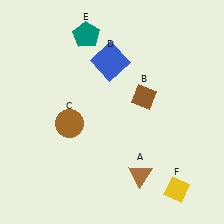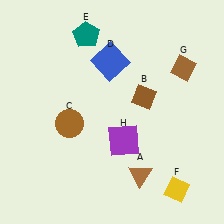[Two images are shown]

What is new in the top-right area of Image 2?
A brown diamond (G) was added in the top-right area of Image 2.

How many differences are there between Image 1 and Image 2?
There are 2 differences between the two images.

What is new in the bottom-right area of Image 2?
A purple square (H) was added in the bottom-right area of Image 2.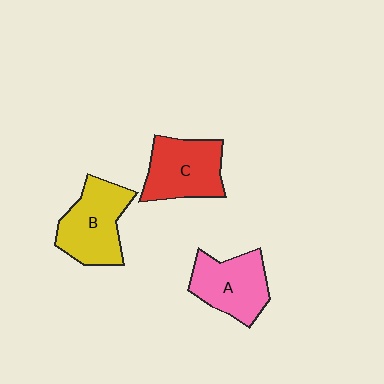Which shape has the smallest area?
Shape A (pink).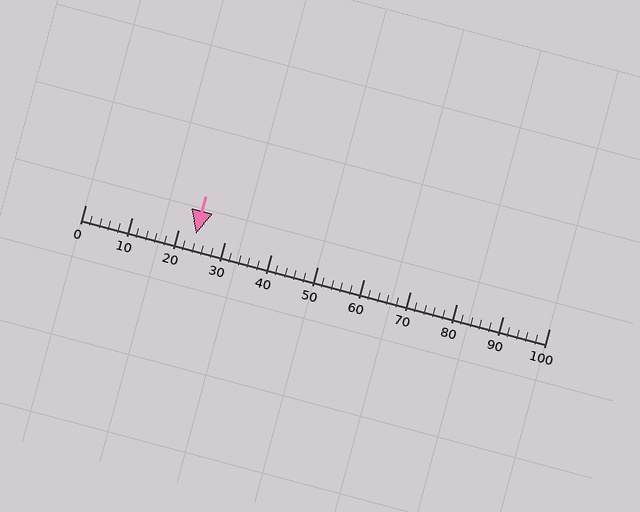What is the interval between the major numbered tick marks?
The major tick marks are spaced 10 units apart.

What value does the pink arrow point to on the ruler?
The pink arrow points to approximately 24.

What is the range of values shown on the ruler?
The ruler shows values from 0 to 100.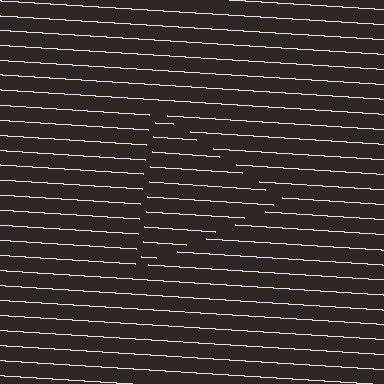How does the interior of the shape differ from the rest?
The interior of the shape contains the same grating, shifted by half a period — the contour is defined by the phase discontinuity where line-ends from the inner and outer gratings abut.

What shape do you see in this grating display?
An illusory triangle. The interior of the shape contains the same grating, shifted by half a period — the contour is defined by the phase discontinuity where line-ends from the inner and outer gratings abut.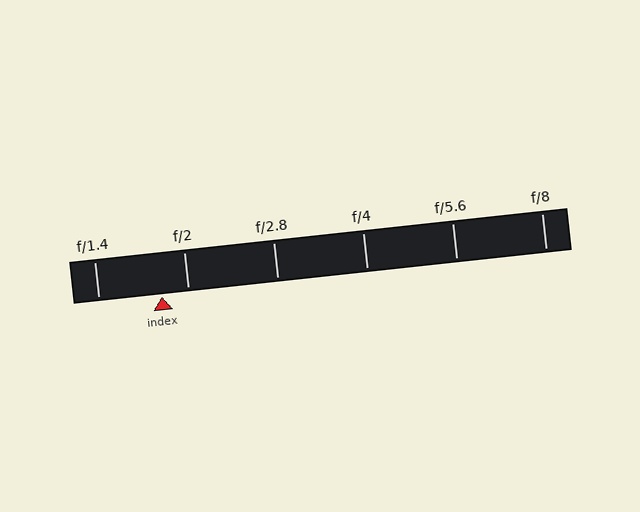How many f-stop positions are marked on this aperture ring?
There are 6 f-stop positions marked.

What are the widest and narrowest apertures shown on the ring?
The widest aperture shown is f/1.4 and the narrowest is f/8.